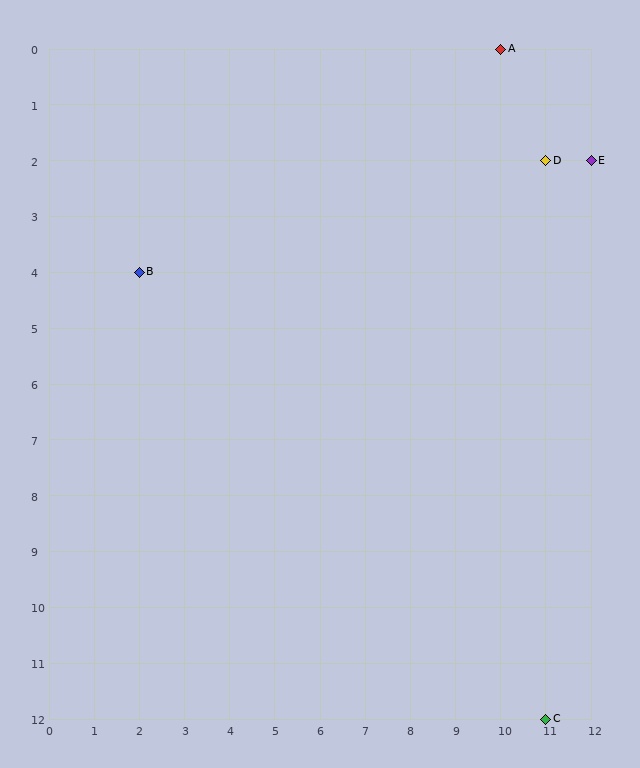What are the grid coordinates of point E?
Point E is at grid coordinates (12, 2).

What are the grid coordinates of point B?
Point B is at grid coordinates (2, 4).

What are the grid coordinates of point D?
Point D is at grid coordinates (11, 2).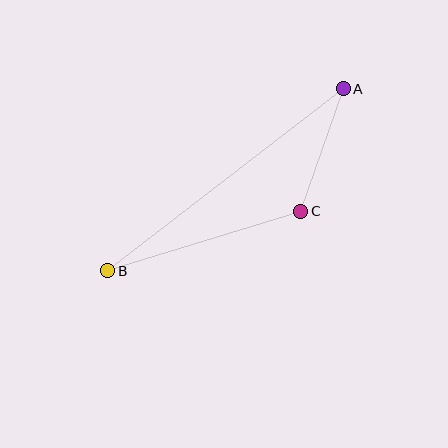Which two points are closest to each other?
Points A and C are closest to each other.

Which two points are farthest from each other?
Points A and B are farthest from each other.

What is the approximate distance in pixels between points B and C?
The distance between B and C is approximately 202 pixels.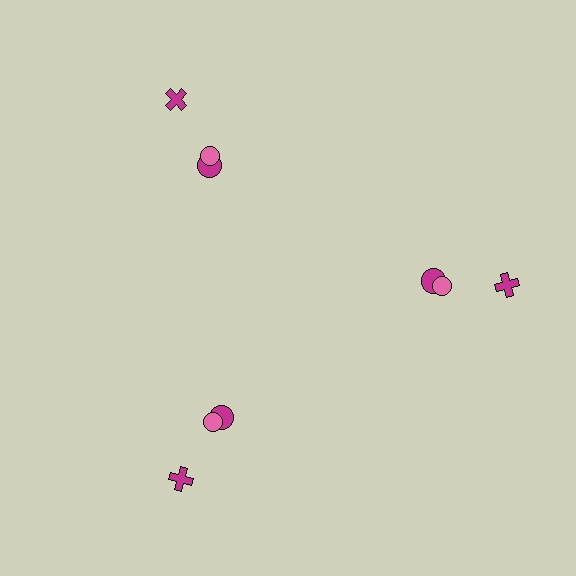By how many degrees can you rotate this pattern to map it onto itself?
The pattern maps onto itself every 120 degrees of rotation.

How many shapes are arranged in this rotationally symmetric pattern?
There are 9 shapes, arranged in 3 groups of 3.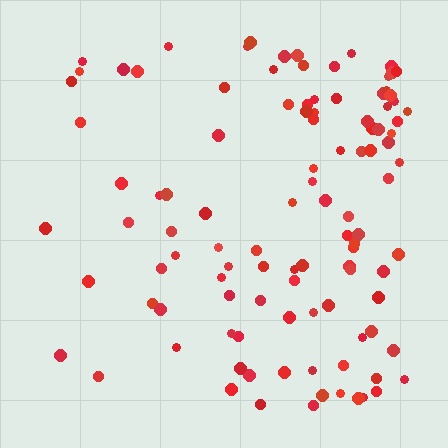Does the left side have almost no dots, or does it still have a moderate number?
Still a moderate number, just noticeably fewer than the right.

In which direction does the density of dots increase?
From left to right, with the right side densest.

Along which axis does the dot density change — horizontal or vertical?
Horizontal.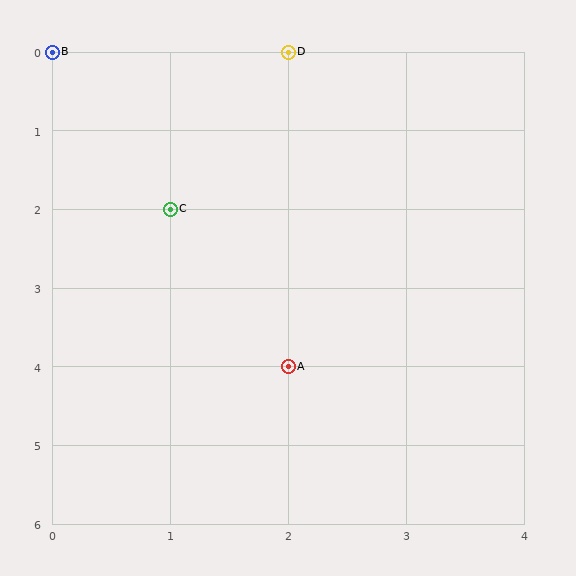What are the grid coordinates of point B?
Point B is at grid coordinates (0, 0).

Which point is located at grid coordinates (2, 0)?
Point D is at (2, 0).